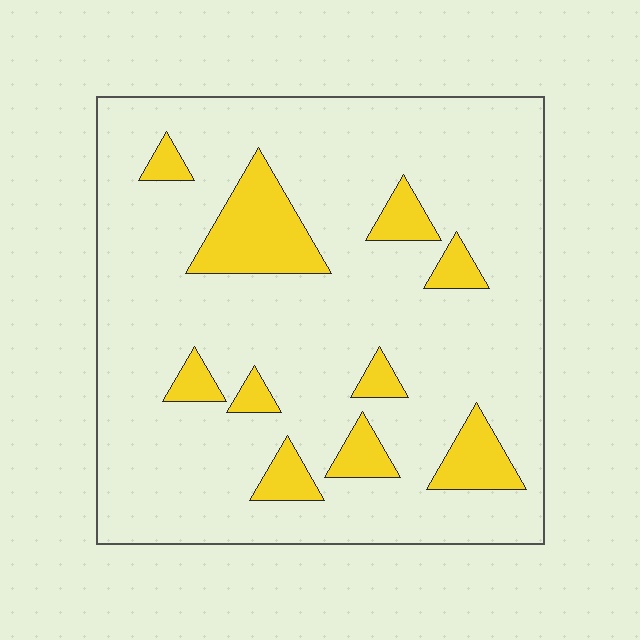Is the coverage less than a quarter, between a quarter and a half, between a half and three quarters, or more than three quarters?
Less than a quarter.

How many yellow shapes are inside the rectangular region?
10.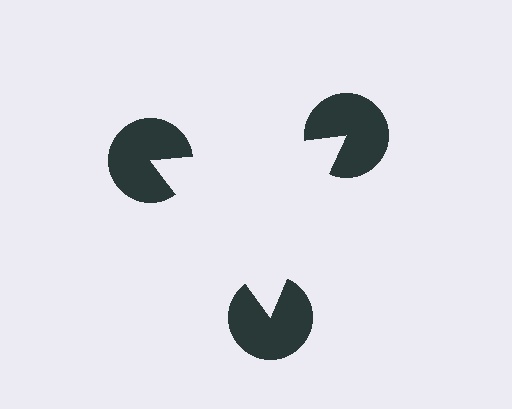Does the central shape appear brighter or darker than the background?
It typically appears slightly brighter than the background, even though no actual brightness change is drawn.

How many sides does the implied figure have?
3 sides.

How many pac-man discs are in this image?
There are 3 — one at each vertex of the illusory triangle.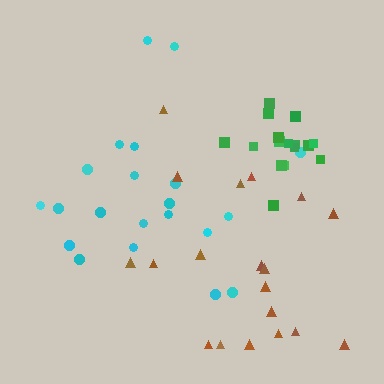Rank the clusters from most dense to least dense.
green, cyan, brown.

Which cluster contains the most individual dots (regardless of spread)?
Cyan (21).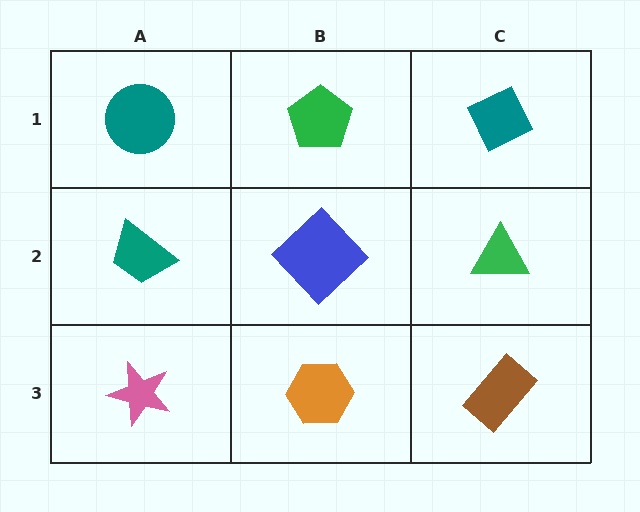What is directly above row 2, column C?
A teal diamond.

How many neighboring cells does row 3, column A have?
2.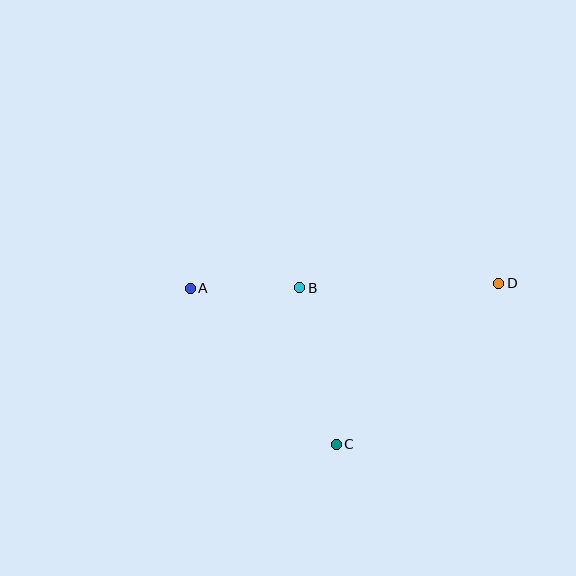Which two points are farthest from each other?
Points A and D are farthest from each other.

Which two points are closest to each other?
Points A and B are closest to each other.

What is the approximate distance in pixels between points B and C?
The distance between B and C is approximately 160 pixels.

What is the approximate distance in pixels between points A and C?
The distance between A and C is approximately 213 pixels.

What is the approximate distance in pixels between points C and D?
The distance between C and D is approximately 229 pixels.